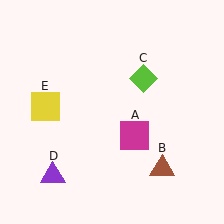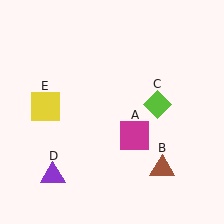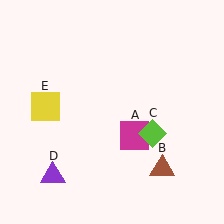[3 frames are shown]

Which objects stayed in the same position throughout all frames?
Magenta square (object A) and brown triangle (object B) and purple triangle (object D) and yellow square (object E) remained stationary.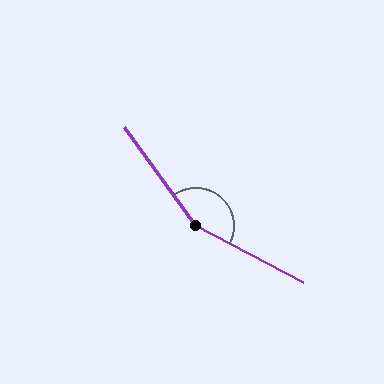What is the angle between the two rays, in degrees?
Approximately 154 degrees.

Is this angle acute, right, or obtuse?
It is obtuse.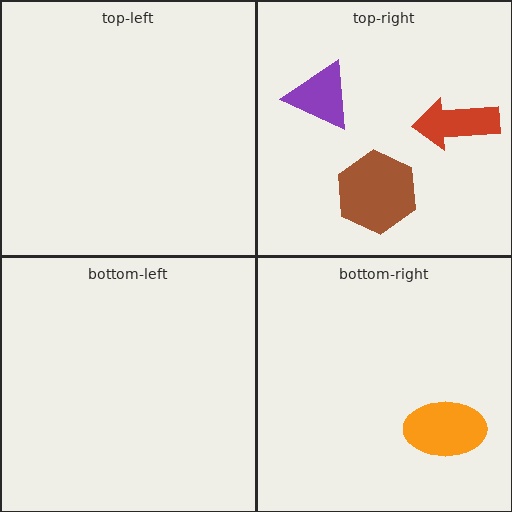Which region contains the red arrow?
The top-right region.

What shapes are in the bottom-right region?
The orange ellipse.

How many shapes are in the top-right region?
3.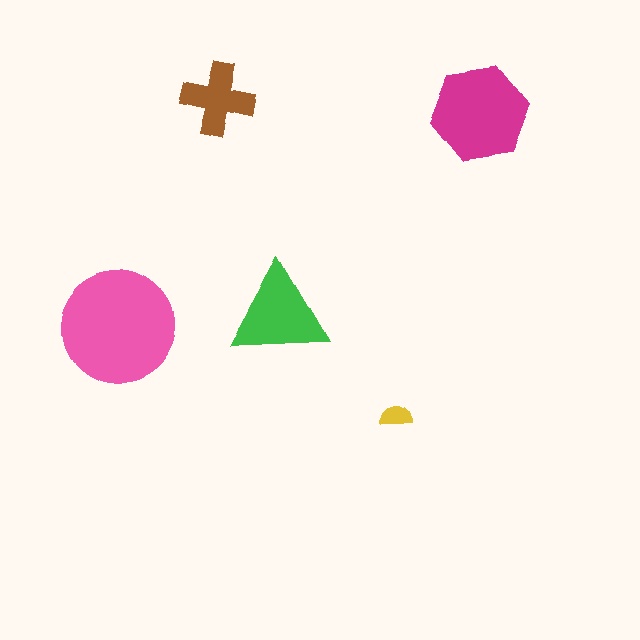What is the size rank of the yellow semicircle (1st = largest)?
5th.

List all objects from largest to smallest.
The pink circle, the magenta hexagon, the green triangle, the brown cross, the yellow semicircle.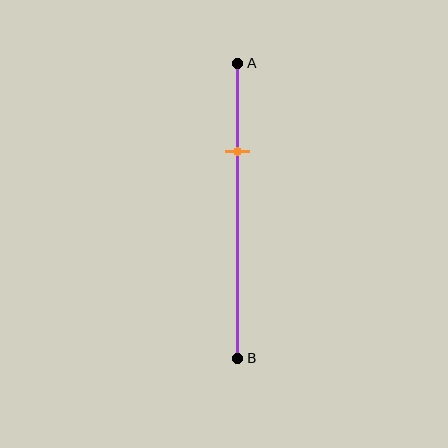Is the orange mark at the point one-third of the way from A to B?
No, the mark is at about 30% from A, not at the 33% one-third point.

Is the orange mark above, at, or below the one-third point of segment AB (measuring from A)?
The orange mark is above the one-third point of segment AB.